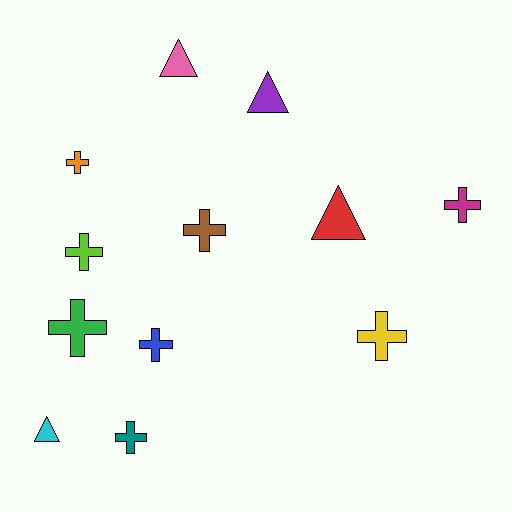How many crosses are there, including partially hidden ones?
There are 8 crosses.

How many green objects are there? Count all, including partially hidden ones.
There is 1 green object.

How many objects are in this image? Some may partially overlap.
There are 12 objects.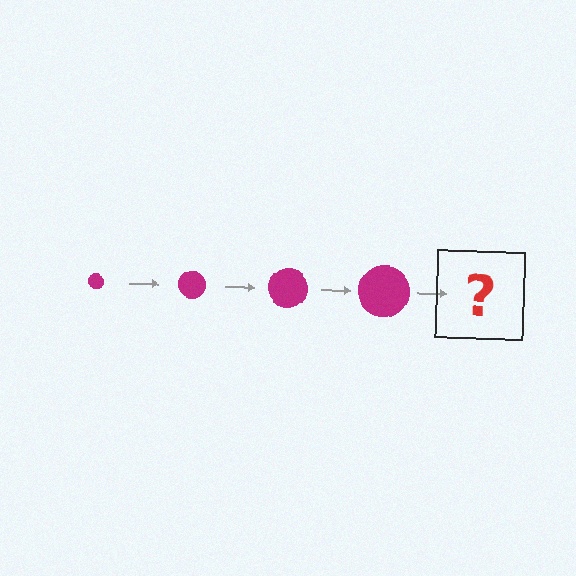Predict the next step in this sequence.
The next step is a magenta circle, larger than the previous one.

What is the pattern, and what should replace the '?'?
The pattern is that the circle gets progressively larger each step. The '?' should be a magenta circle, larger than the previous one.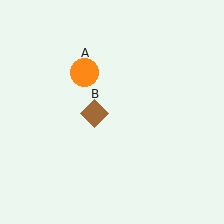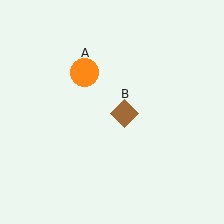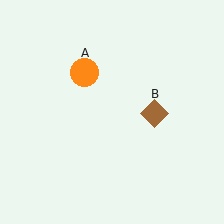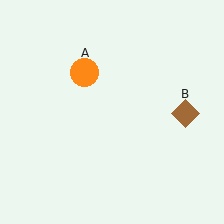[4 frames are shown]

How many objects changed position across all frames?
1 object changed position: brown diamond (object B).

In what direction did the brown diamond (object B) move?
The brown diamond (object B) moved right.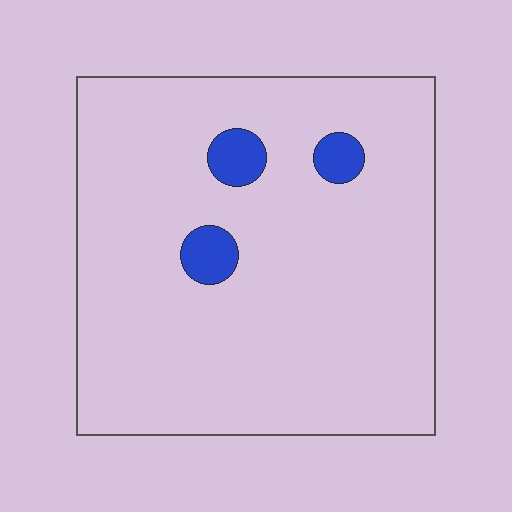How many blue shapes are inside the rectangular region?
3.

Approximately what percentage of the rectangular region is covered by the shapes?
Approximately 5%.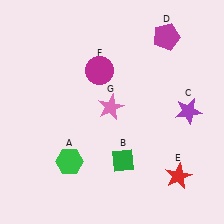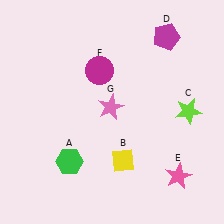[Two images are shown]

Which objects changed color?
B changed from green to yellow. C changed from purple to lime. E changed from red to pink.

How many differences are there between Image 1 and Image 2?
There are 3 differences between the two images.